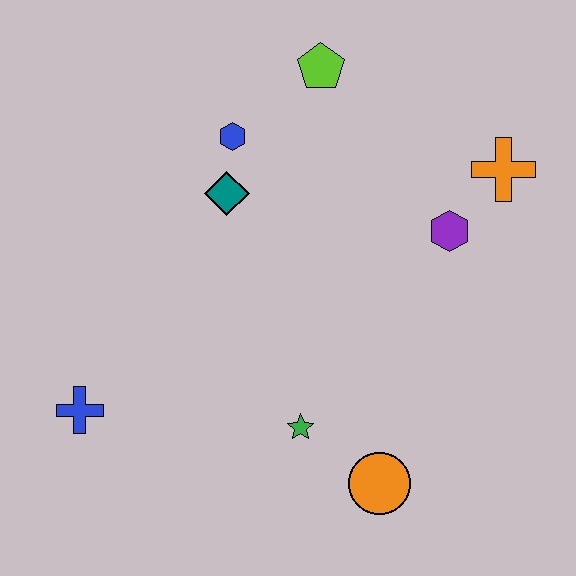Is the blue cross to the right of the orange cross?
No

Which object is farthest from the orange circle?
The lime pentagon is farthest from the orange circle.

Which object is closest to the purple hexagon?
The orange cross is closest to the purple hexagon.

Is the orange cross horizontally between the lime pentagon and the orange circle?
No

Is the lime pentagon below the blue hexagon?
No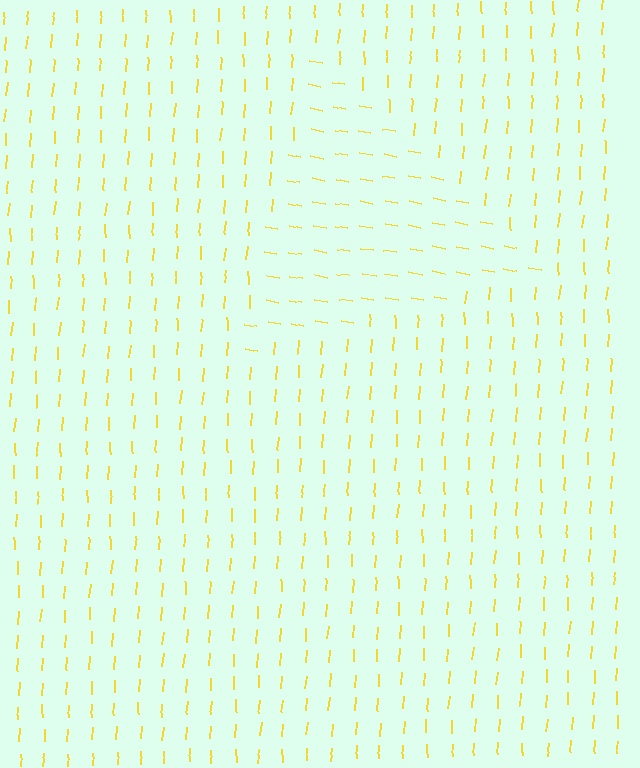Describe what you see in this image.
The image is filled with small yellow line segments. A triangle region in the image has lines oriented differently from the surrounding lines, creating a visible texture boundary.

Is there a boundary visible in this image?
Yes, there is a texture boundary formed by a change in line orientation.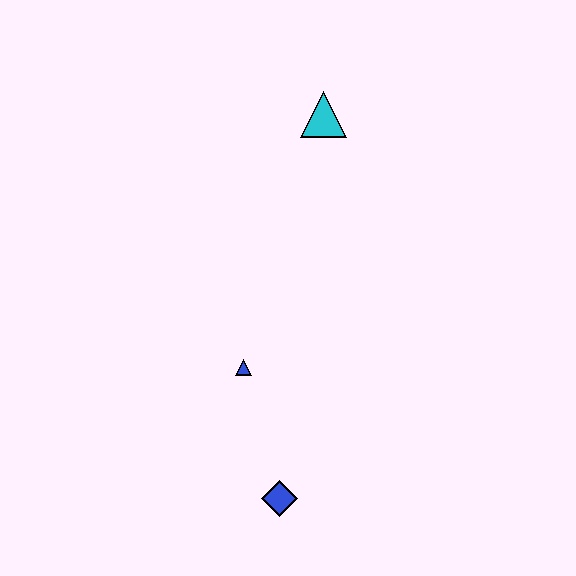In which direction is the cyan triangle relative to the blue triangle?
The cyan triangle is above the blue triangle.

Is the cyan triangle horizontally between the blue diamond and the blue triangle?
No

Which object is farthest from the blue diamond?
The cyan triangle is farthest from the blue diamond.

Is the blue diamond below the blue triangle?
Yes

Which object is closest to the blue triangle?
The blue diamond is closest to the blue triangle.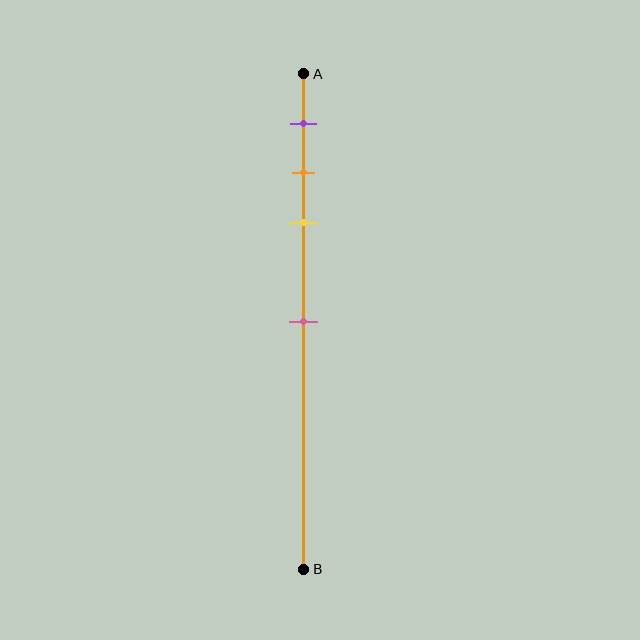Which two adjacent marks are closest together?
The orange and yellow marks are the closest adjacent pair.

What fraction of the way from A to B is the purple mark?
The purple mark is approximately 10% (0.1) of the way from A to B.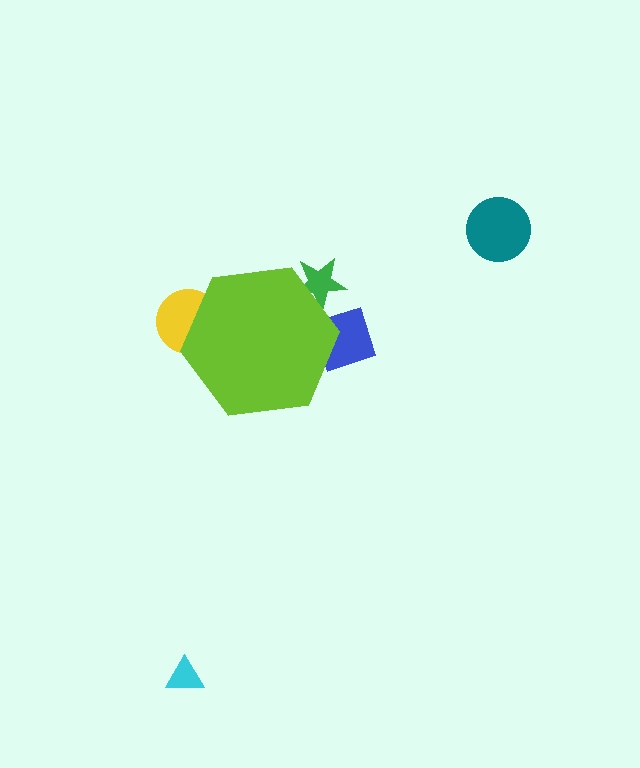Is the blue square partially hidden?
Yes, the blue square is partially hidden behind the lime hexagon.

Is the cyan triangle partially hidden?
No, the cyan triangle is fully visible.